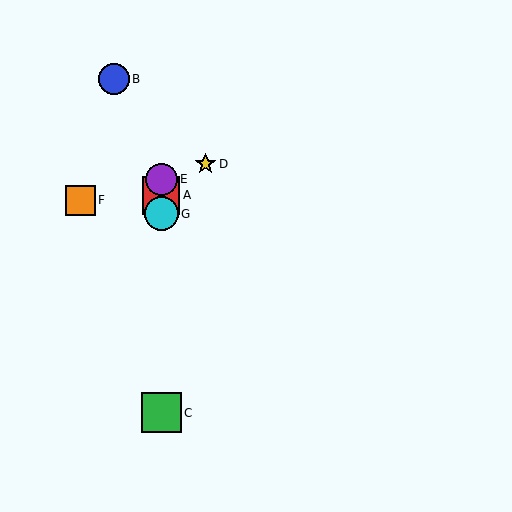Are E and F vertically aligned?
No, E is at x≈161 and F is at x≈80.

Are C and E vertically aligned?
Yes, both are at x≈161.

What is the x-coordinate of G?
Object G is at x≈161.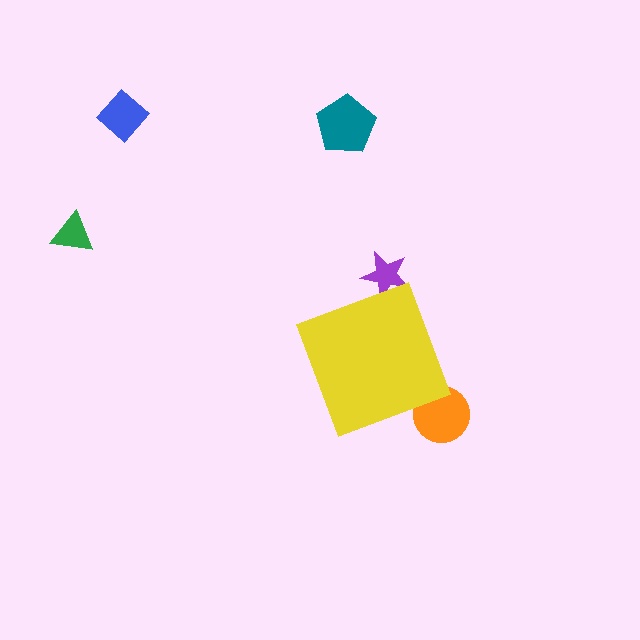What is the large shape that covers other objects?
A yellow diamond.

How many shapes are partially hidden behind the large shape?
2 shapes are partially hidden.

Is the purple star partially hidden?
Yes, the purple star is partially hidden behind the yellow diamond.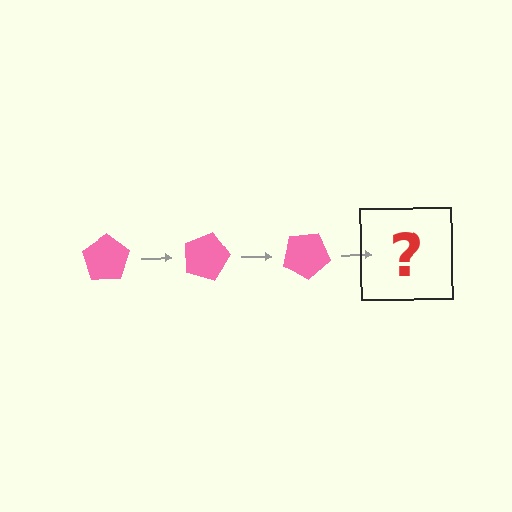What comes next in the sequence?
The next element should be a pink pentagon rotated 45 degrees.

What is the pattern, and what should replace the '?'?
The pattern is that the pentagon rotates 15 degrees each step. The '?' should be a pink pentagon rotated 45 degrees.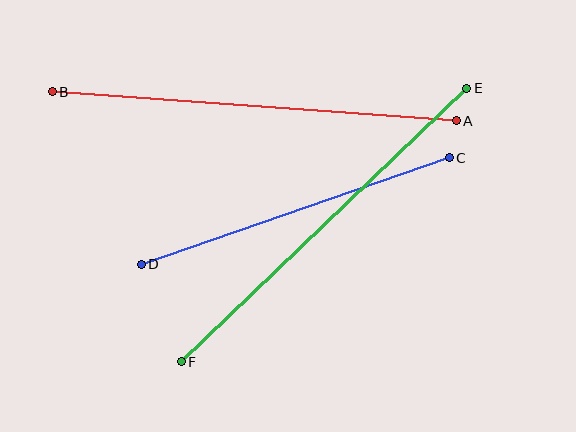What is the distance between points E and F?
The distance is approximately 395 pixels.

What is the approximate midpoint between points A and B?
The midpoint is at approximately (254, 106) pixels.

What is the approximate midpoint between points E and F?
The midpoint is at approximately (324, 225) pixels.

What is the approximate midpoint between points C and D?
The midpoint is at approximately (295, 211) pixels.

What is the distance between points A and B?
The distance is approximately 405 pixels.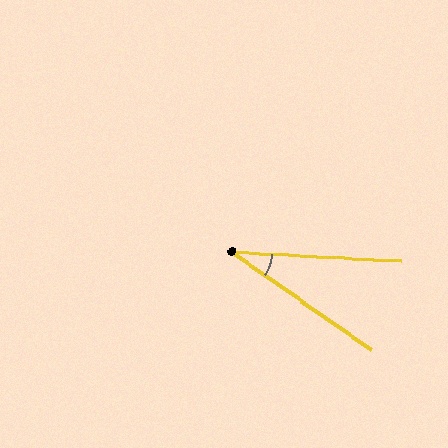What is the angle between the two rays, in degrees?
Approximately 32 degrees.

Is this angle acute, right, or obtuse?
It is acute.